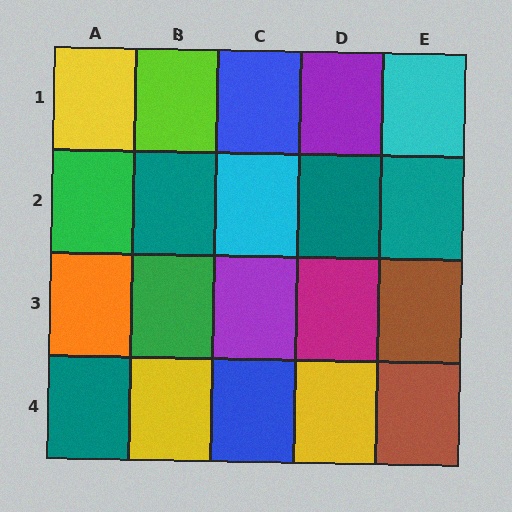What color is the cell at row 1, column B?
Lime.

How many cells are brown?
2 cells are brown.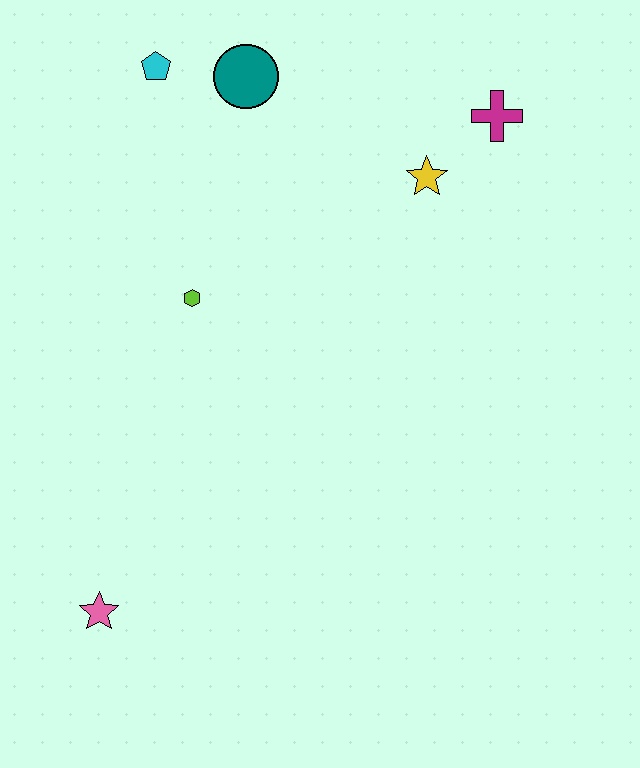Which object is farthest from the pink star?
The magenta cross is farthest from the pink star.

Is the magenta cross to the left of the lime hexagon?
No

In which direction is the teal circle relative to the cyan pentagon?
The teal circle is to the right of the cyan pentagon.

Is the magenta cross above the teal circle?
No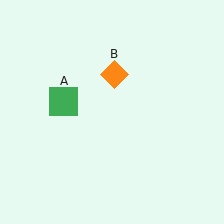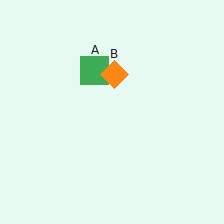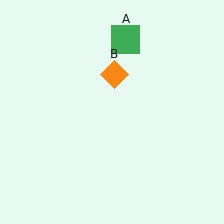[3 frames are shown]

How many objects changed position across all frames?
1 object changed position: green square (object A).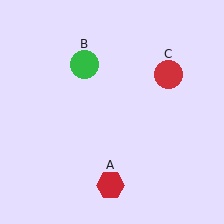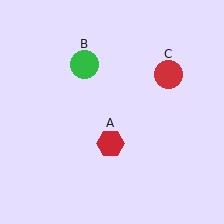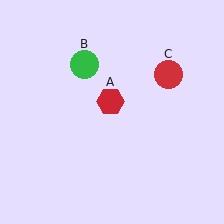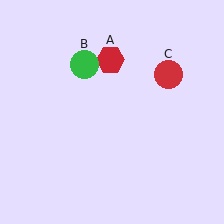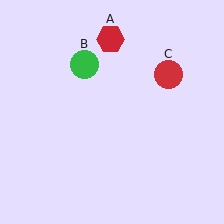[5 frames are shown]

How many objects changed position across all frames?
1 object changed position: red hexagon (object A).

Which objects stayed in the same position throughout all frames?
Green circle (object B) and red circle (object C) remained stationary.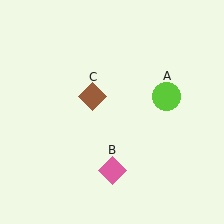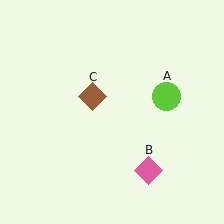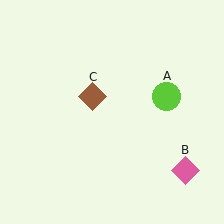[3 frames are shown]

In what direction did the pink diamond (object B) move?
The pink diamond (object B) moved right.